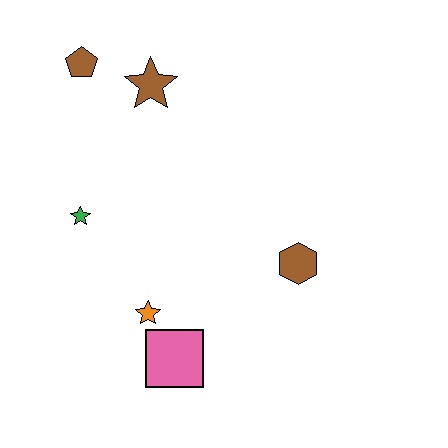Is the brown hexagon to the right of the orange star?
Yes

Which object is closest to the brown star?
The brown pentagon is closest to the brown star.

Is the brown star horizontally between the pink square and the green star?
Yes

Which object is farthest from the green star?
The brown hexagon is farthest from the green star.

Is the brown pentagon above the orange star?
Yes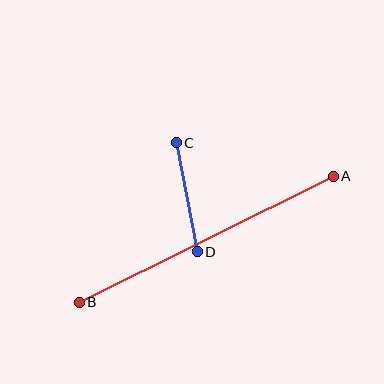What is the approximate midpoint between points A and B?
The midpoint is at approximately (206, 239) pixels.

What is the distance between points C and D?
The distance is approximately 111 pixels.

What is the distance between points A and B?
The distance is approximately 283 pixels.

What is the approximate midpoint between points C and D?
The midpoint is at approximately (187, 197) pixels.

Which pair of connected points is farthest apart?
Points A and B are farthest apart.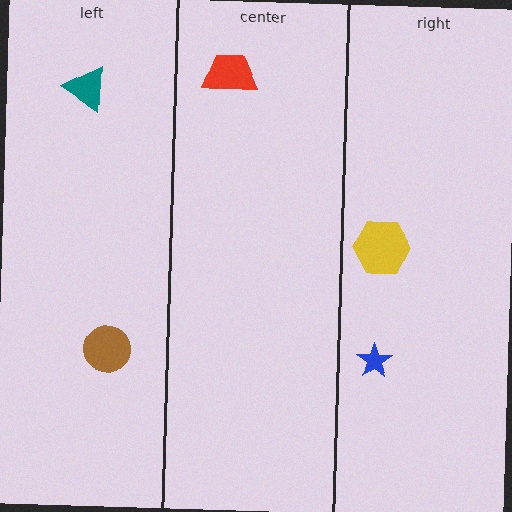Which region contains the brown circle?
The left region.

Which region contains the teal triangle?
The left region.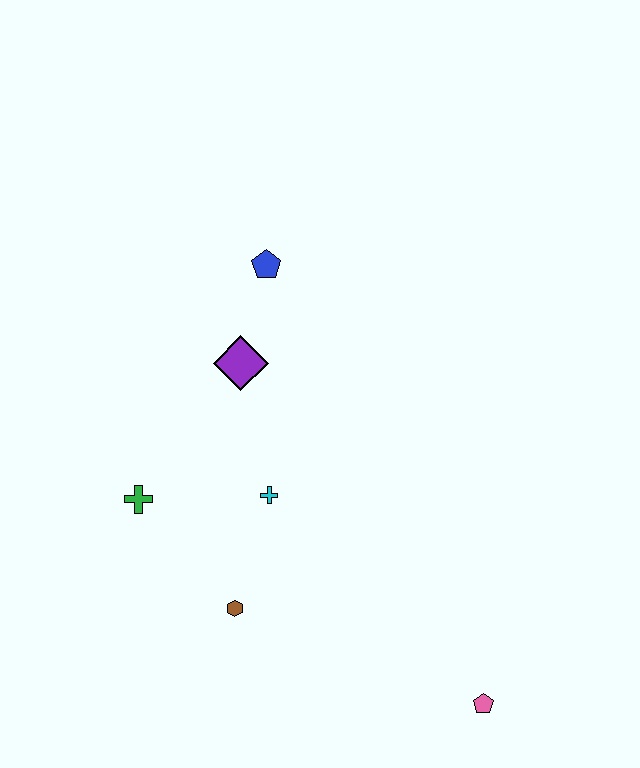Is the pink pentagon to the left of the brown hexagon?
No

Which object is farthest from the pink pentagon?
The blue pentagon is farthest from the pink pentagon.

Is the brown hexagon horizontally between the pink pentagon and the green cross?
Yes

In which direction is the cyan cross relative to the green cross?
The cyan cross is to the right of the green cross.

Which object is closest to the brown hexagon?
The cyan cross is closest to the brown hexagon.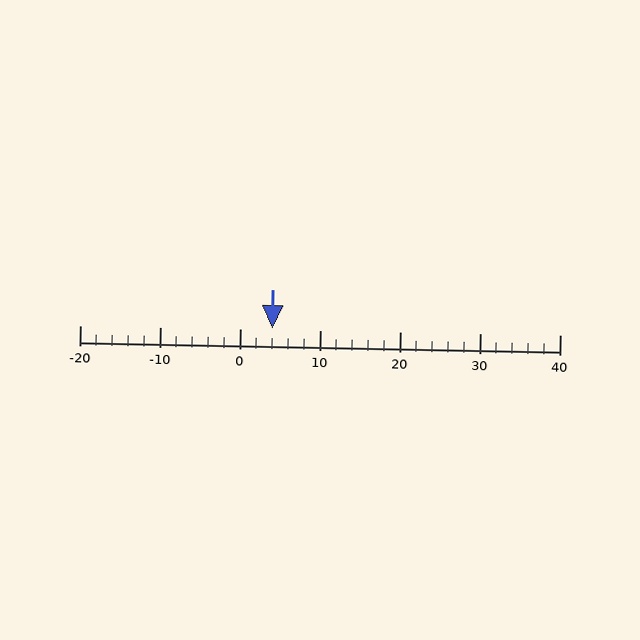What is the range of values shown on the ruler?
The ruler shows values from -20 to 40.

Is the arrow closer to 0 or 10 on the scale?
The arrow is closer to 0.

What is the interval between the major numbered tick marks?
The major tick marks are spaced 10 units apart.